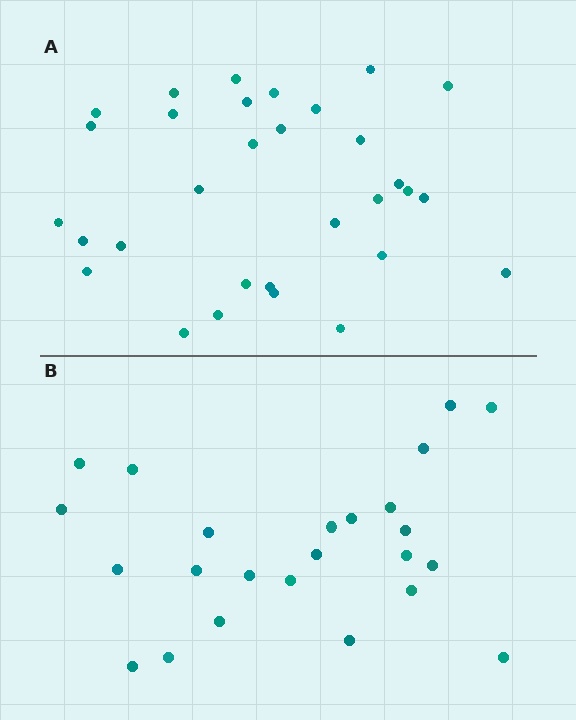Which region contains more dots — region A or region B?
Region A (the top region) has more dots.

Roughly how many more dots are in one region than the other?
Region A has roughly 8 or so more dots than region B.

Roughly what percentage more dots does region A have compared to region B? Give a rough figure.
About 30% more.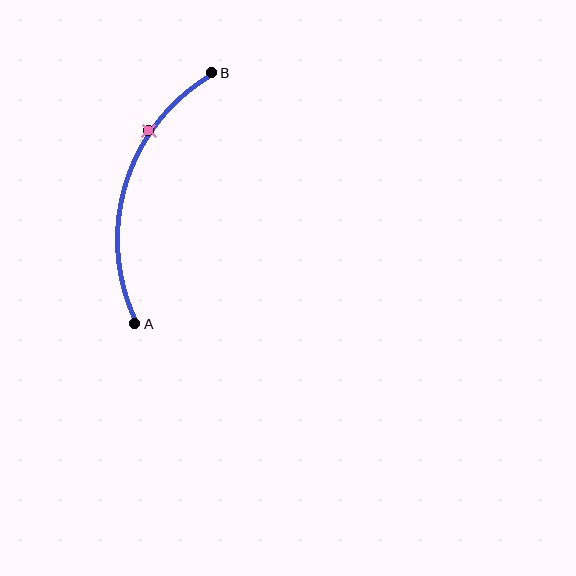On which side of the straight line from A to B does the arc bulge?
The arc bulges to the left of the straight line connecting A and B.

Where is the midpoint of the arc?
The arc midpoint is the point on the curve farthest from the straight line joining A and B. It sits to the left of that line.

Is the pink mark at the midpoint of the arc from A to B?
No. The pink mark lies on the arc but is closer to endpoint B. The arc midpoint would be at the point on the curve equidistant along the arc from both A and B.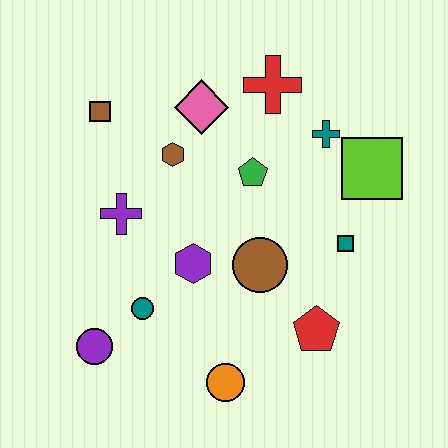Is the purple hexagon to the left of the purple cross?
No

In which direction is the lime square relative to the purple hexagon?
The lime square is to the right of the purple hexagon.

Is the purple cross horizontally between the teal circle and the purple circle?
Yes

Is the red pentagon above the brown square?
No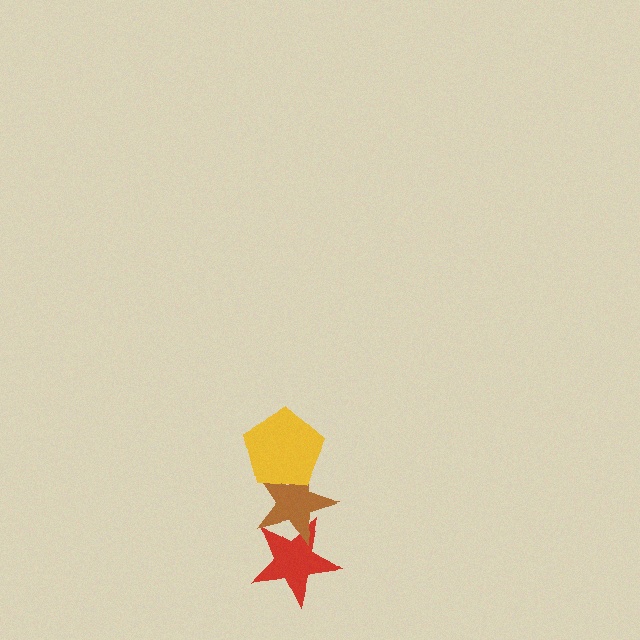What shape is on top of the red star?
The brown star is on top of the red star.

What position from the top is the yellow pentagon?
The yellow pentagon is 1st from the top.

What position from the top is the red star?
The red star is 3rd from the top.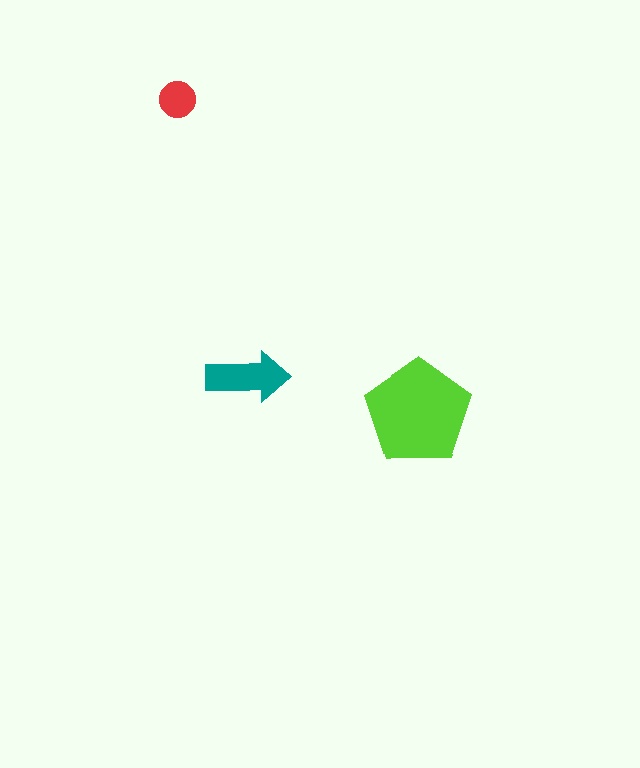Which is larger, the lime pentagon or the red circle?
The lime pentagon.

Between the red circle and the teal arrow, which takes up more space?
The teal arrow.